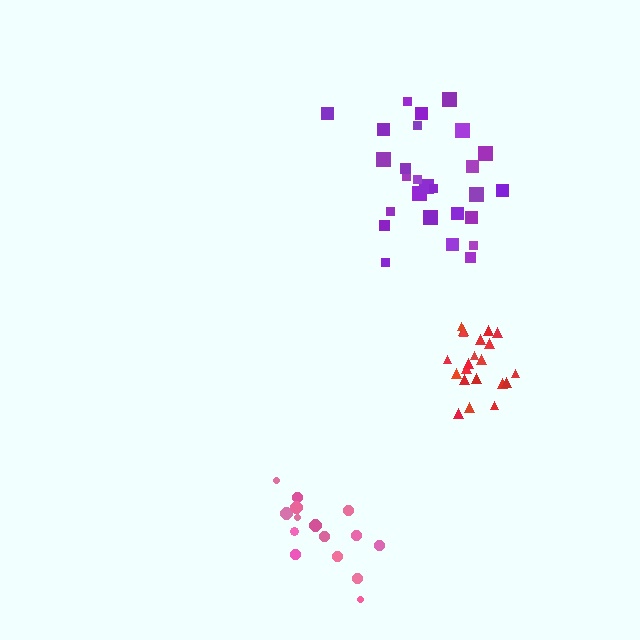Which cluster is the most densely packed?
Red.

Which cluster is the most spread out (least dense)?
Purple.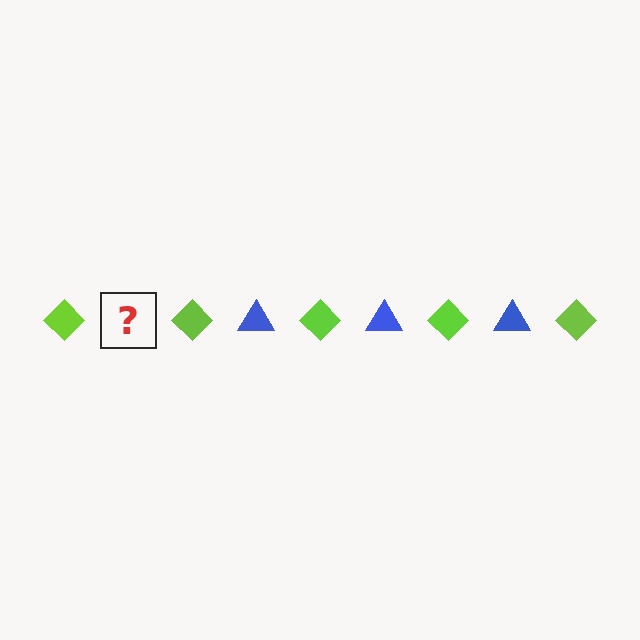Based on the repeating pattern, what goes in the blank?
The blank should be a blue triangle.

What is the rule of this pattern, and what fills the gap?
The rule is that the pattern alternates between lime diamond and blue triangle. The gap should be filled with a blue triangle.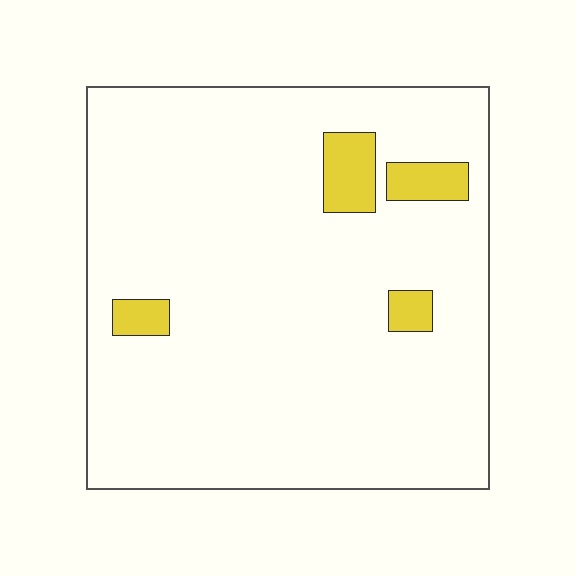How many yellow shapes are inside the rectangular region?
4.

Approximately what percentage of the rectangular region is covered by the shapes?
Approximately 5%.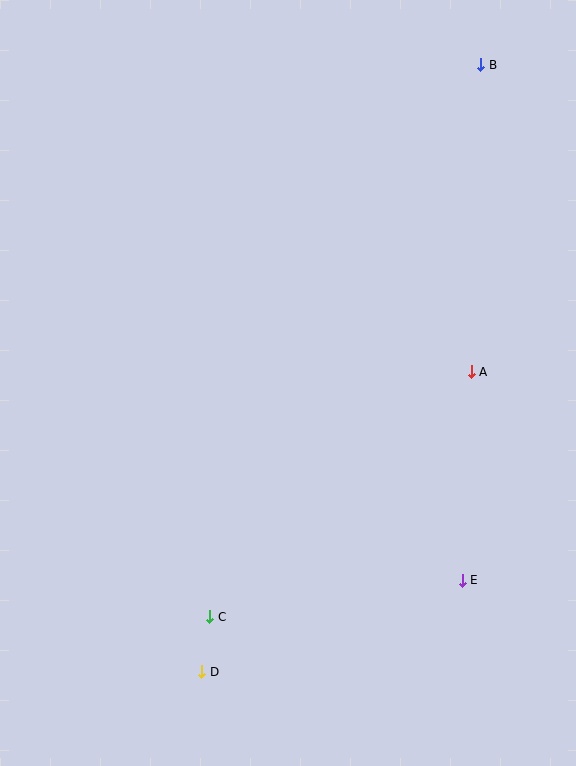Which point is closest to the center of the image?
Point A at (471, 372) is closest to the center.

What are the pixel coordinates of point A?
Point A is at (471, 372).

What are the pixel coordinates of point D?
Point D is at (202, 672).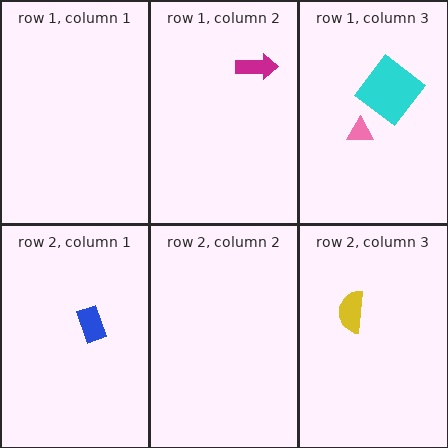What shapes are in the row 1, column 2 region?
The magenta arrow.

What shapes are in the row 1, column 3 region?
The cyan diamond, the pink triangle.